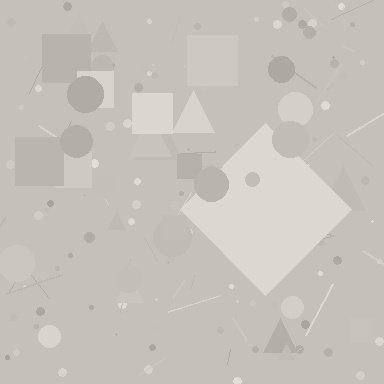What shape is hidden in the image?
A diamond is hidden in the image.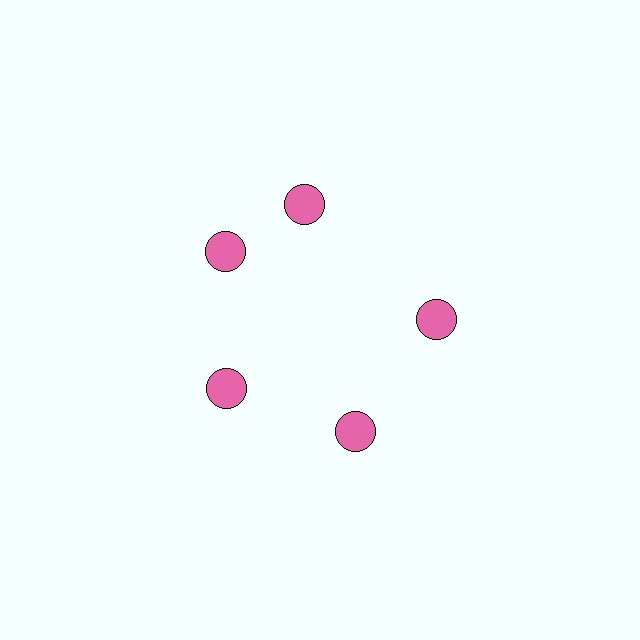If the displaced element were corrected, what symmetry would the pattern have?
It would have 5-fold rotational symmetry — the pattern would map onto itself every 72 degrees.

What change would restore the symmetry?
The symmetry would be restored by rotating it back into even spacing with its neighbors so that all 5 circles sit at equal angles and equal distance from the center.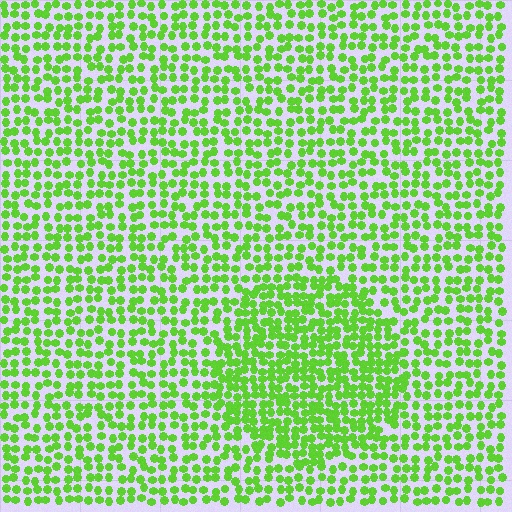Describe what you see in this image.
The image contains small lime elements arranged at two different densities. A circle-shaped region is visible where the elements are more densely packed than the surrounding area.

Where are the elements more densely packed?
The elements are more densely packed inside the circle boundary.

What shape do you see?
I see a circle.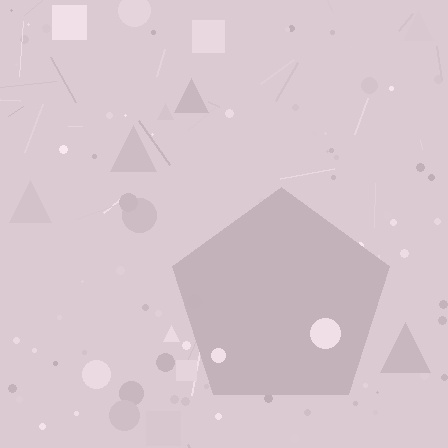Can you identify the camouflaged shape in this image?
The camouflaged shape is a pentagon.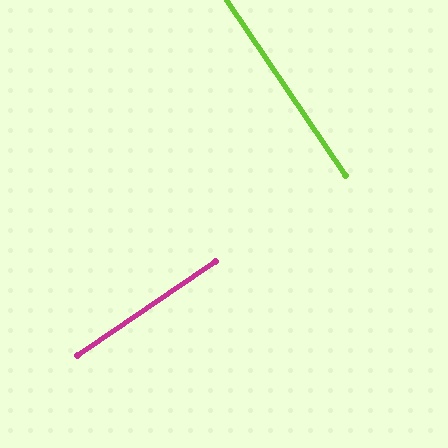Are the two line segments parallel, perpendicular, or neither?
Perpendicular — they meet at approximately 90°.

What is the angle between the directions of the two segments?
Approximately 90 degrees.